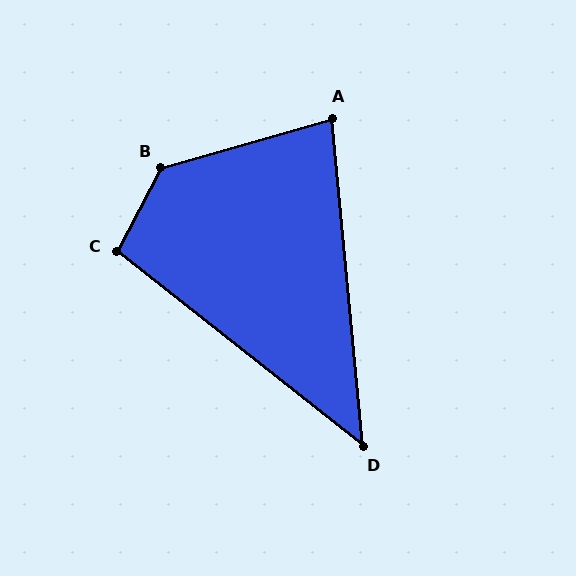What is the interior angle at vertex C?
Approximately 100 degrees (obtuse).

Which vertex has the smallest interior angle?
D, at approximately 46 degrees.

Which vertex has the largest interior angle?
B, at approximately 134 degrees.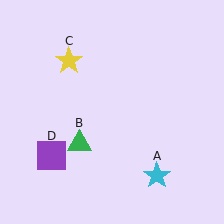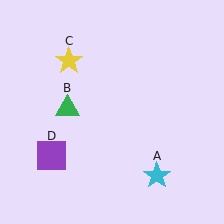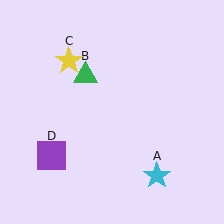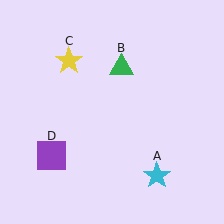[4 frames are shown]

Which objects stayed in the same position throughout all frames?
Cyan star (object A) and yellow star (object C) and purple square (object D) remained stationary.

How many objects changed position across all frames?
1 object changed position: green triangle (object B).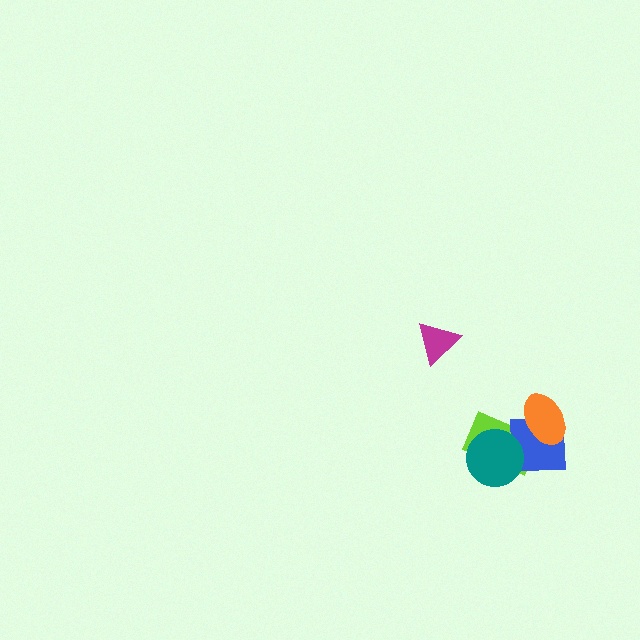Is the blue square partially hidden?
Yes, it is partially covered by another shape.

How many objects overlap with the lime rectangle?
3 objects overlap with the lime rectangle.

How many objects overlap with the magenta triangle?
0 objects overlap with the magenta triangle.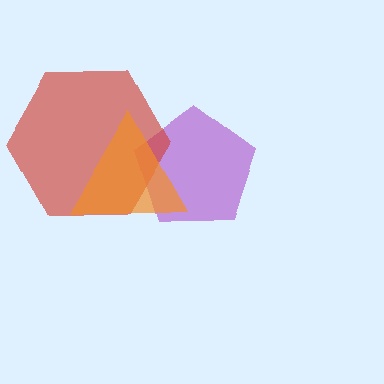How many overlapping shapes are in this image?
There are 3 overlapping shapes in the image.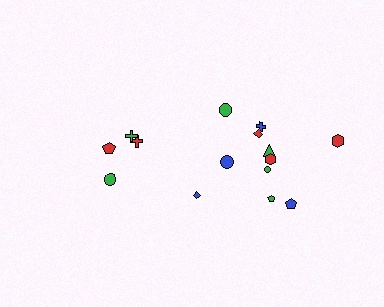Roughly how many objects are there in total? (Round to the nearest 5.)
Roughly 15 objects in total.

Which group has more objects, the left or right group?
The right group.